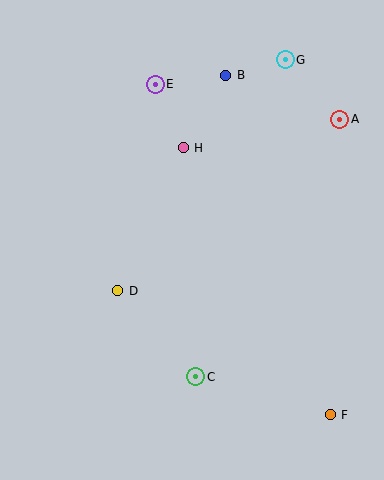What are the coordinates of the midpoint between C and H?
The midpoint between C and H is at (190, 262).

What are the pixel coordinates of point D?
Point D is at (118, 291).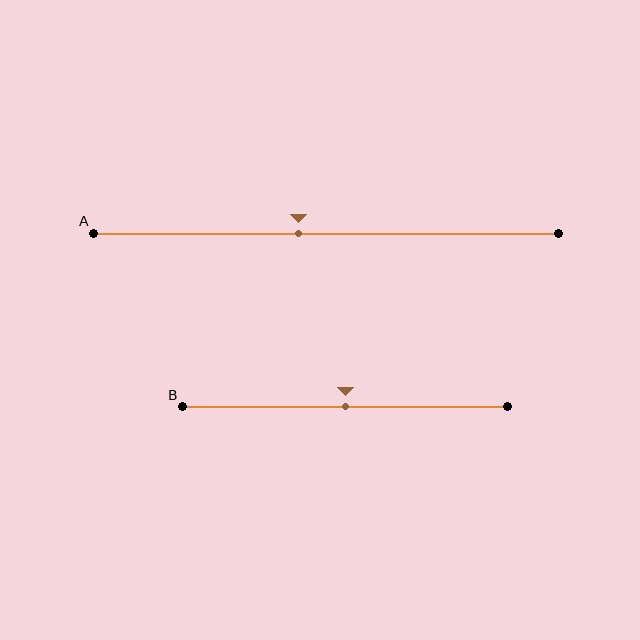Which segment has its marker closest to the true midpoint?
Segment B has its marker closest to the true midpoint.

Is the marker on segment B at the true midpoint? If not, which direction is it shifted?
Yes, the marker on segment B is at the true midpoint.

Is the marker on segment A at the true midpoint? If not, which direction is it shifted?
No, the marker on segment A is shifted to the left by about 6% of the segment length.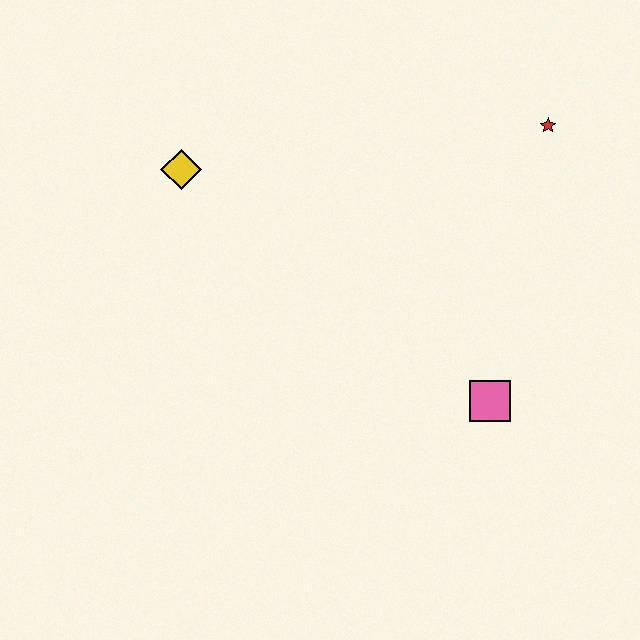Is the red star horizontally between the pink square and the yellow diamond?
No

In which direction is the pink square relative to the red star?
The pink square is below the red star.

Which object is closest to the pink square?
The red star is closest to the pink square.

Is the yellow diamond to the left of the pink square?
Yes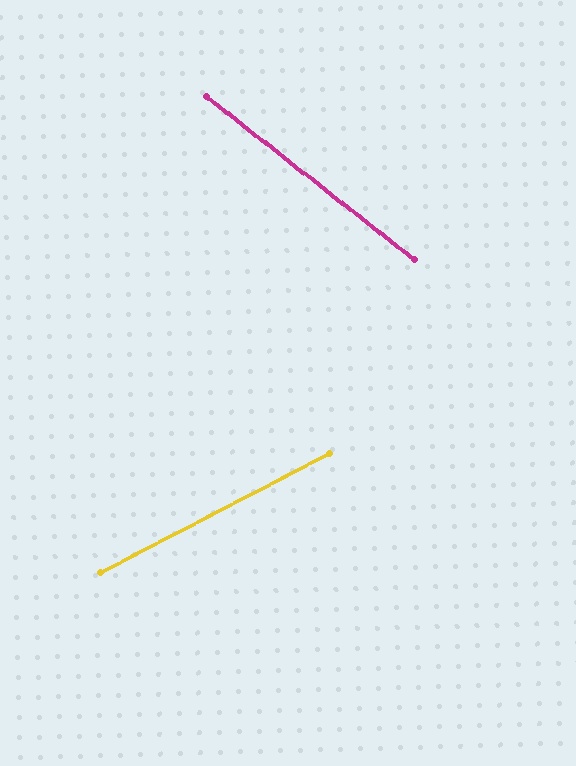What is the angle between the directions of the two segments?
Approximately 66 degrees.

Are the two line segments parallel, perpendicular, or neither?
Neither parallel nor perpendicular — they differ by about 66°.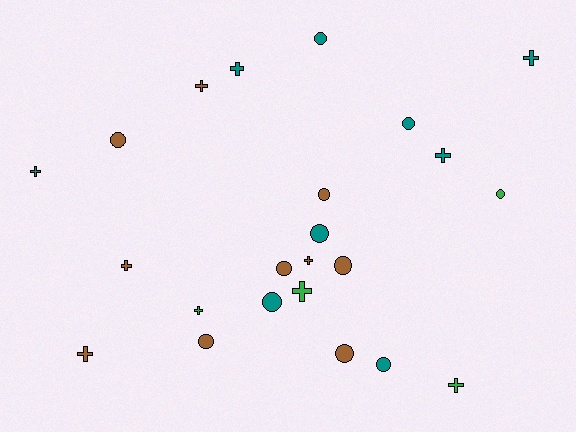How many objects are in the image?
There are 23 objects.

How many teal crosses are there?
There are 4 teal crosses.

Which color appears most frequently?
Brown, with 10 objects.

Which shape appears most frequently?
Circle, with 12 objects.